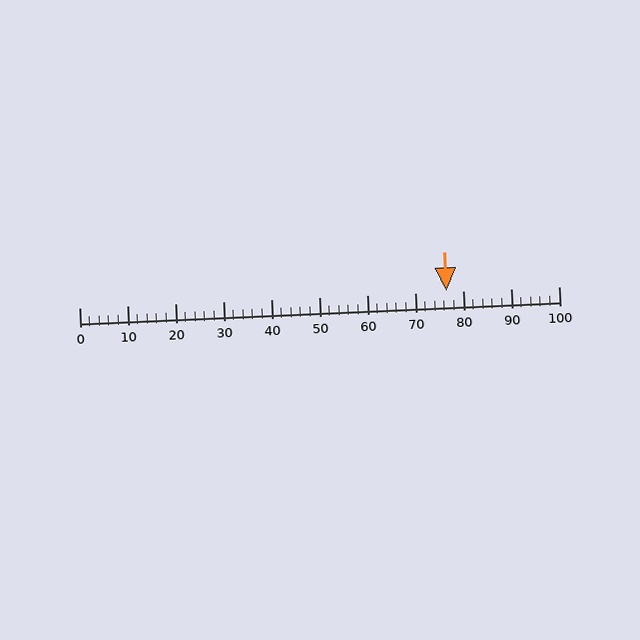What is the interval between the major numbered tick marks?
The major tick marks are spaced 10 units apart.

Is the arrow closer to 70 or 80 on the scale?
The arrow is closer to 80.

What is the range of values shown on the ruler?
The ruler shows values from 0 to 100.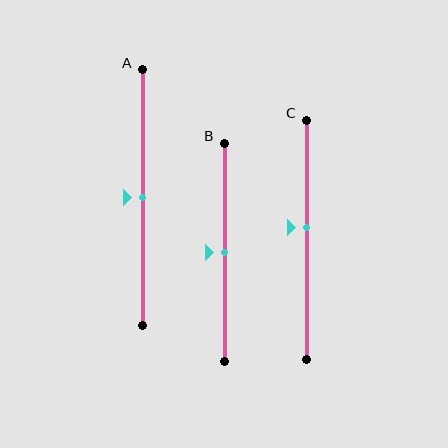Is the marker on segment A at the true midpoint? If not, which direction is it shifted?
Yes, the marker on segment A is at the true midpoint.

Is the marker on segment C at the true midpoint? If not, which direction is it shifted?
No, the marker on segment C is shifted upward by about 5% of the segment length.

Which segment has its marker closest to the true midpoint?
Segment A has its marker closest to the true midpoint.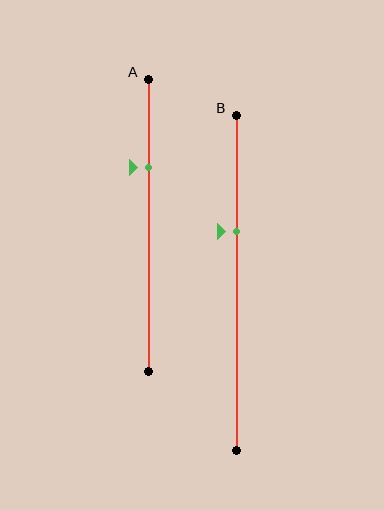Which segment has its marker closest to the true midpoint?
Segment B has its marker closest to the true midpoint.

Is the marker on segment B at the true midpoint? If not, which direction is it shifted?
No, the marker on segment B is shifted upward by about 15% of the segment length.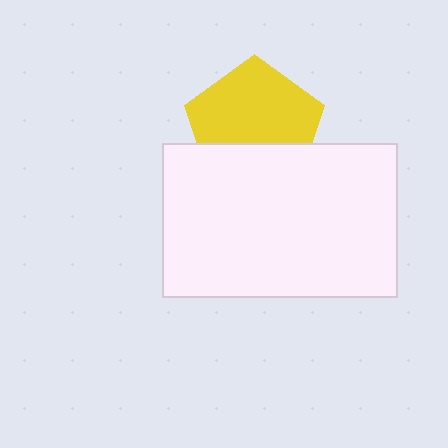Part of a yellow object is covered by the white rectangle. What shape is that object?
It is a pentagon.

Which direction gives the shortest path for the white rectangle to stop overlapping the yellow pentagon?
Moving down gives the shortest separation.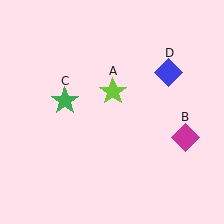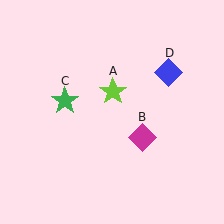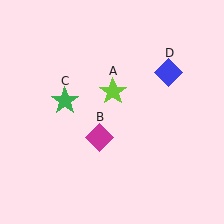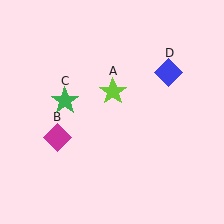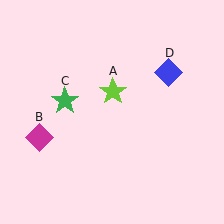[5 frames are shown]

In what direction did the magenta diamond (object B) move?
The magenta diamond (object B) moved left.